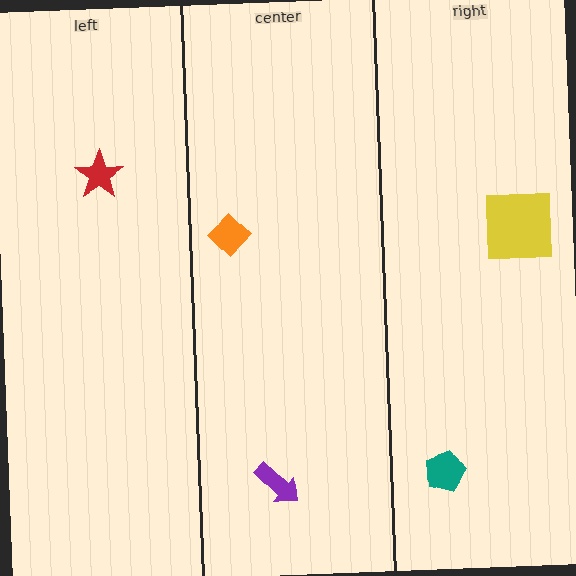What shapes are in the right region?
The yellow square, the teal pentagon.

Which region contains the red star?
The left region.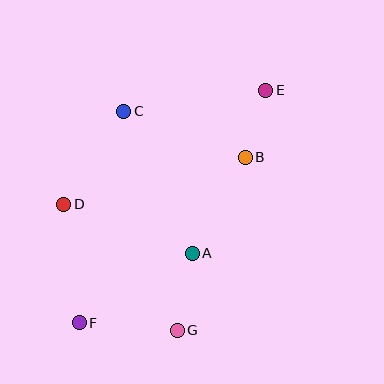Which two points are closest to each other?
Points B and E are closest to each other.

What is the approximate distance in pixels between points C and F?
The distance between C and F is approximately 216 pixels.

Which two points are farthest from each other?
Points E and F are farthest from each other.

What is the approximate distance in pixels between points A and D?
The distance between A and D is approximately 138 pixels.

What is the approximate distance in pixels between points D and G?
The distance between D and G is approximately 170 pixels.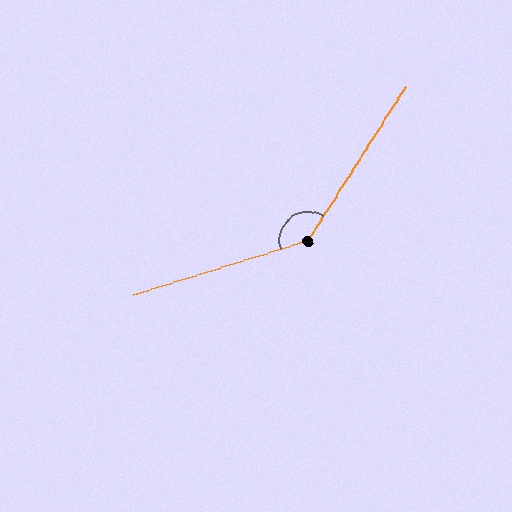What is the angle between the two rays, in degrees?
Approximately 140 degrees.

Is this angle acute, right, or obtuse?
It is obtuse.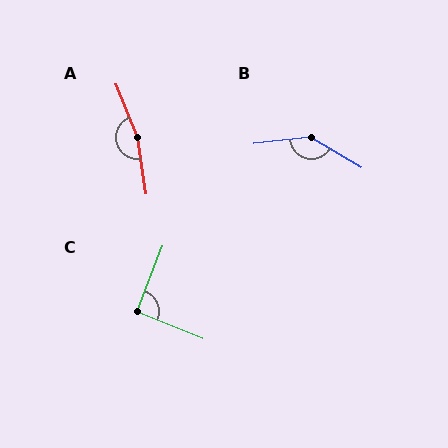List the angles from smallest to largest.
C (90°), B (143°), A (166°).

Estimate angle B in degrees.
Approximately 143 degrees.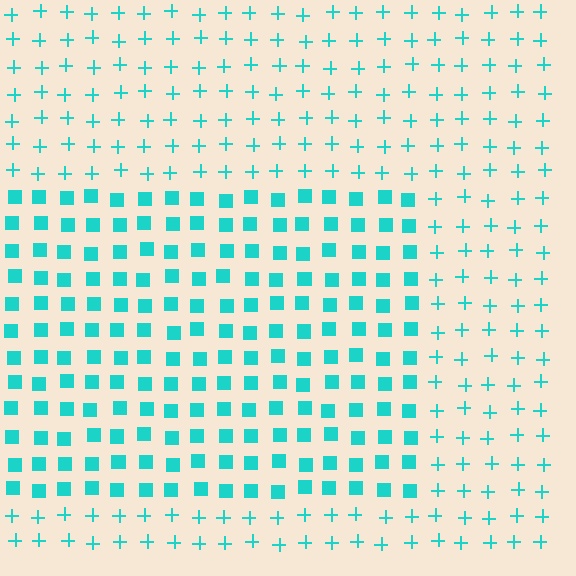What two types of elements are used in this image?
The image uses squares inside the rectangle region and plus signs outside it.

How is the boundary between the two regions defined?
The boundary is defined by a change in element shape: squares inside vs. plus signs outside. All elements share the same color and spacing.